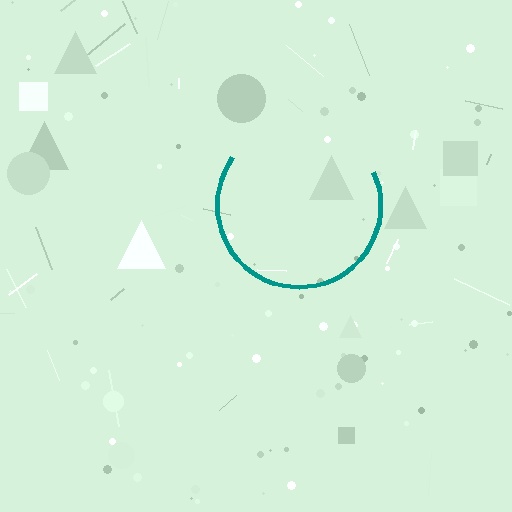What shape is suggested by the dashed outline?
The dashed outline suggests a circle.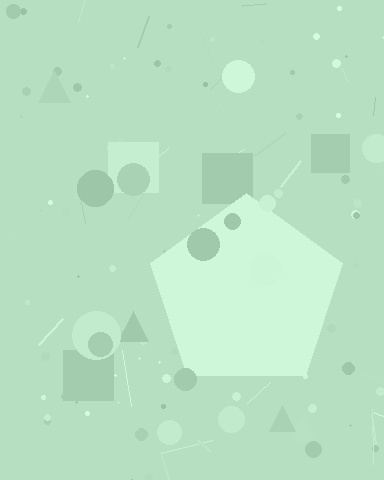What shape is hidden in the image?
A pentagon is hidden in the image.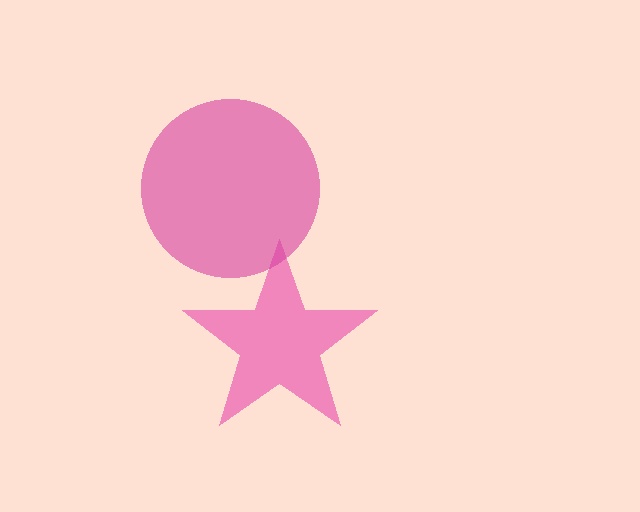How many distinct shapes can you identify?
There are 2 distinct shapes: a pink star, a magenta circle.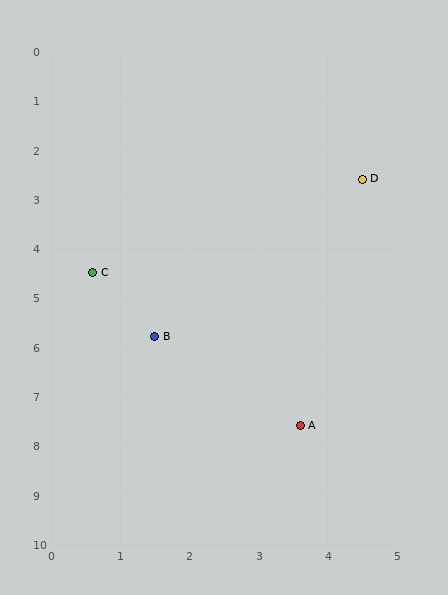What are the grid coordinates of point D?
Point D is at approximately (4.5, 2.6).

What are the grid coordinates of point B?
Point B is at approximately (1.5, 5.8).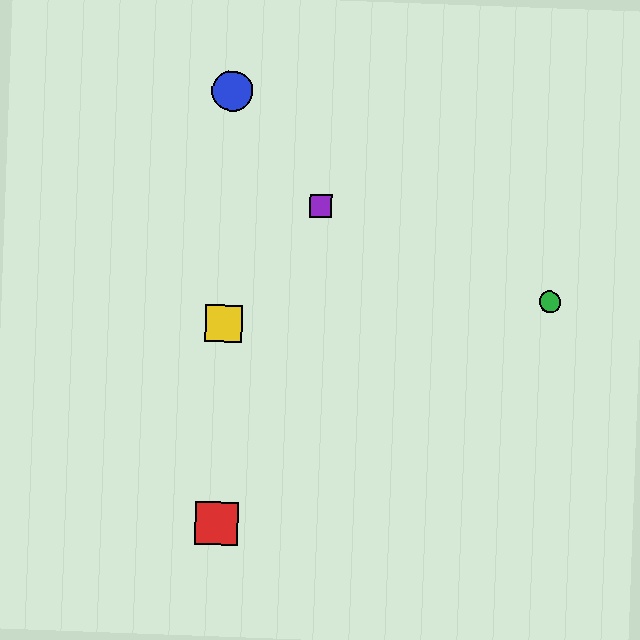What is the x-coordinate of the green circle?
The green circle is at x≈550.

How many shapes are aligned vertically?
3 shapes (the red square, the blue circle, the yellow square) are aligned vertically.